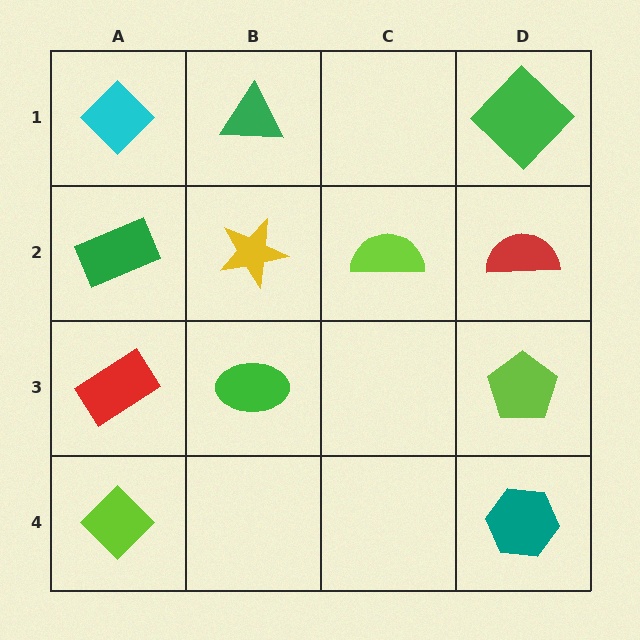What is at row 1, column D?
A green diamond.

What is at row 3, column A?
A red rectangle.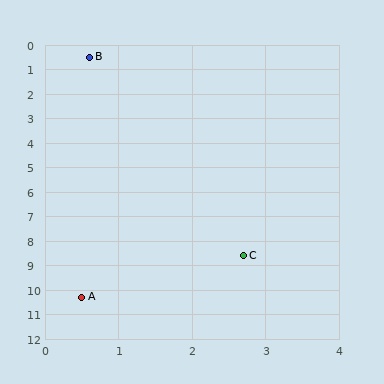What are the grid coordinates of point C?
Point C is at approximately (2.7, 8.6).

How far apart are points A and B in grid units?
Points A and B are about 9.8 grid units apart.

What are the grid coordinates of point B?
Point B is at approximately (0.6, 0.5).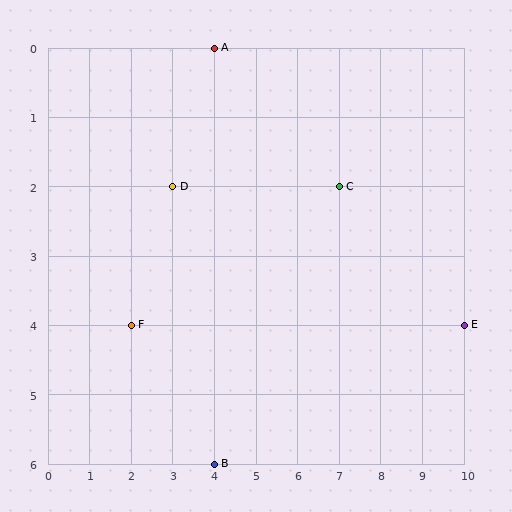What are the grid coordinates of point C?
Point C is at grid coordinates (7, 2).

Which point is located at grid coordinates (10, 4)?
Point E is at (10, 4).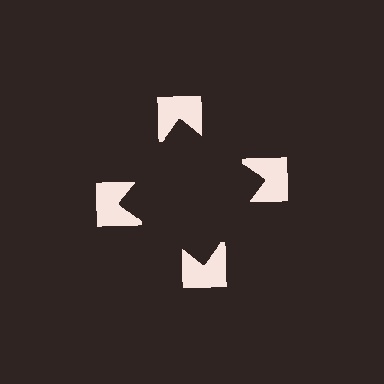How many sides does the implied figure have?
4 sides.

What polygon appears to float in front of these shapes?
An illusory square — its edges are inferred from the aligned wedge cuts in the notched squares, not physically drawn.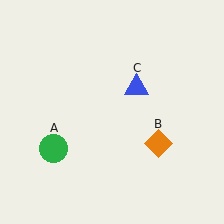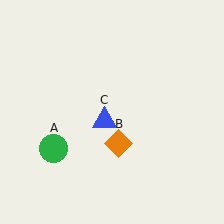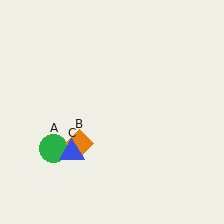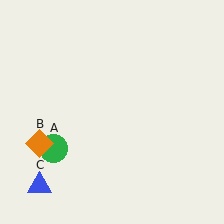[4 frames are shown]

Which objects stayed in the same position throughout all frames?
Green circle (object A) remained stationary.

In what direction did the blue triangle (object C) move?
The blue triangle (object C) moved down and to the left.